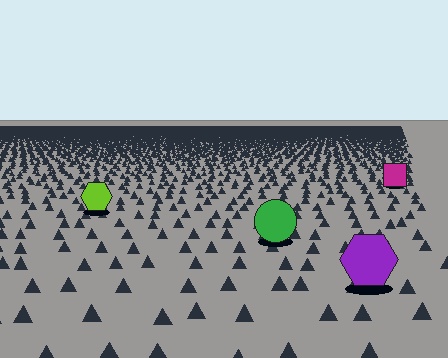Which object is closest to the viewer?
The purple hexagon is closest. The texture marks near it are larger and more spread out.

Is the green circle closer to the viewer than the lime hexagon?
Yes. The green circle is closer — you can tell from the texture gradient: the ground texture is coarser near it.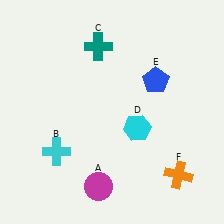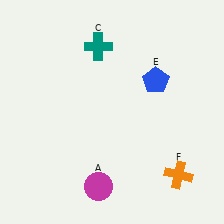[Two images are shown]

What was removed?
The cyan hexagon (D), the cyan cross (B) were removed in Image 2.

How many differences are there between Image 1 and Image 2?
There are 2 differences between the two images.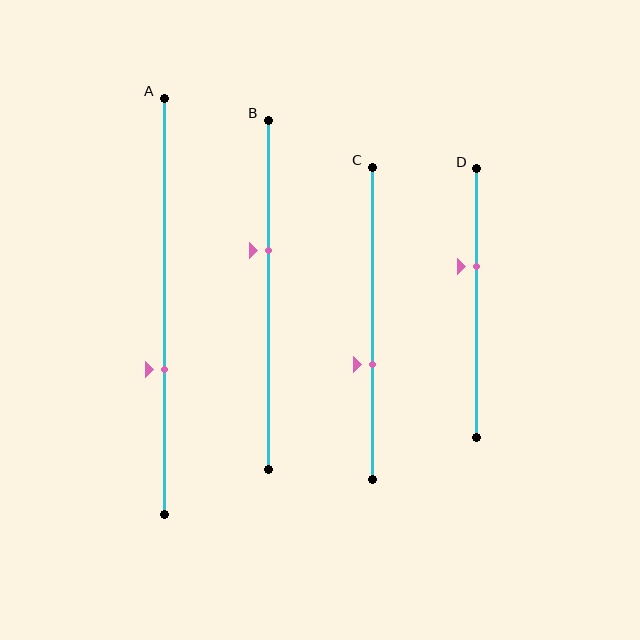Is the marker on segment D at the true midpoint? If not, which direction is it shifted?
No, the marker on segment D is shifted upward by about 13% of the segment length.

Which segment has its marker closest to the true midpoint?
Segment B has its marker closest to the true midpoint.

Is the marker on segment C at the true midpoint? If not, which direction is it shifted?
No, the marker on segment C is shifted downward by about 13% of the segment length.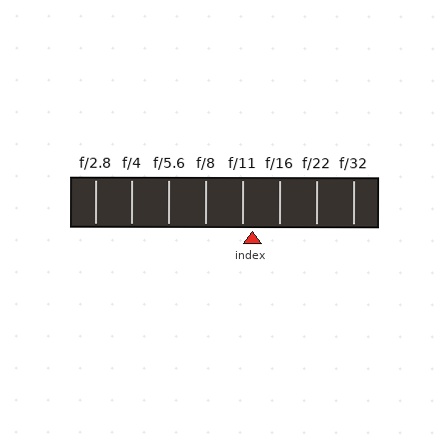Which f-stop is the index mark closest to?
The index mark is closest to f/11.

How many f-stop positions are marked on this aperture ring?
There are 8 f-stop positions marked.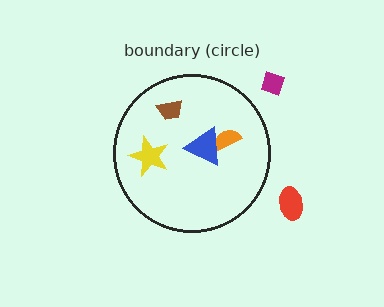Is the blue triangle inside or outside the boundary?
Inside.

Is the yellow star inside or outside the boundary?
Inside.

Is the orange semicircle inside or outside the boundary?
Inside.